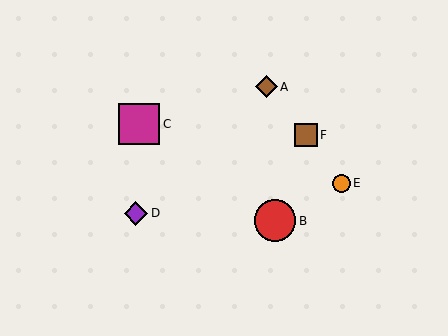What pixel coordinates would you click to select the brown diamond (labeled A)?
Click at (266, 87) to select the brown diamond A.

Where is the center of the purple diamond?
The center of the purple diamond is at (136, 213).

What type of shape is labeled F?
Shape F is a brown square.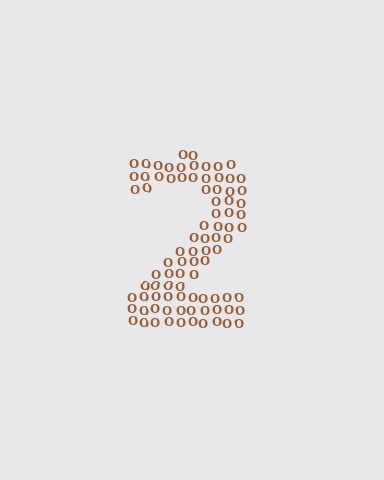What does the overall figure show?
The overall figure shows the digit 2.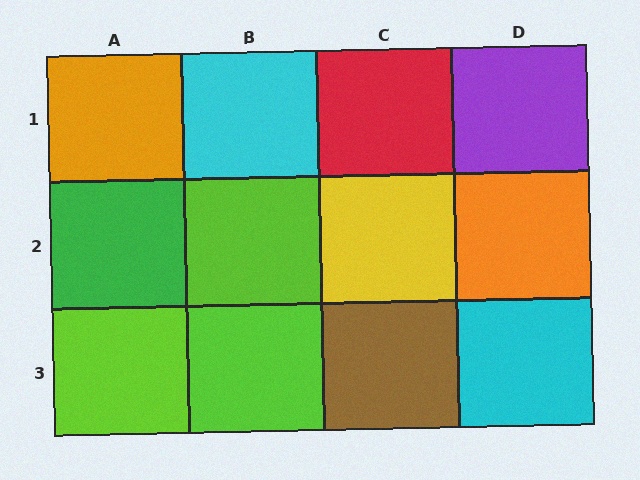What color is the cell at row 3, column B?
Lime.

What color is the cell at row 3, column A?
Lime.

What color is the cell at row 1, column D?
Purple.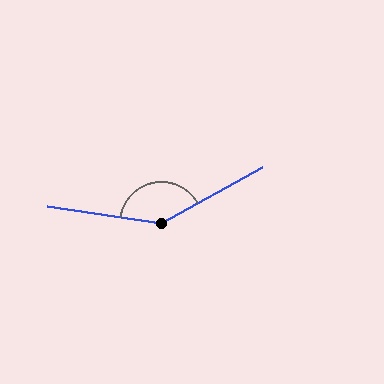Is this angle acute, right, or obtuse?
It is obtuse.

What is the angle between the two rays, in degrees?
Approximately 143 degrees.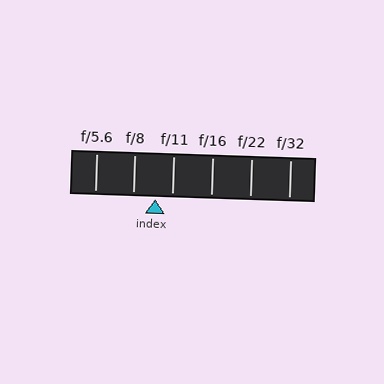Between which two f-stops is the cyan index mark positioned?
The index mark is between f/8 and f/11.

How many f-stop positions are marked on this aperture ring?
There are 6 f-stop positions marked.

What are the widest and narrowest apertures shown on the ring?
The widest aperture shown is f/5.6 and the narrowest is f/32.